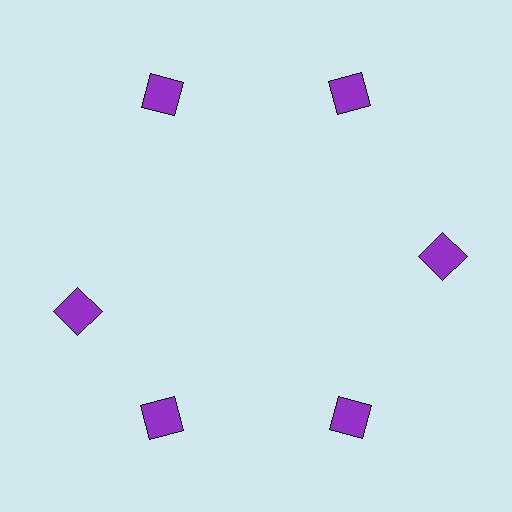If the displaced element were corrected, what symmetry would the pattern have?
It would have 6-fold rotational symmetry — the pattern would map onto itself every 60 degrees.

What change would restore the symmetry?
The symmetry would be restored by rotating it back into even spacing with its neighbors so that all 6 squares sit at equal angles and equal distance from the center.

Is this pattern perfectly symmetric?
No. The 6 purple squares are arranged in a ring, but one element near the 9 o'clock position is rotated out of alignment along the ring, breaking the 6-fold rotational symmetry.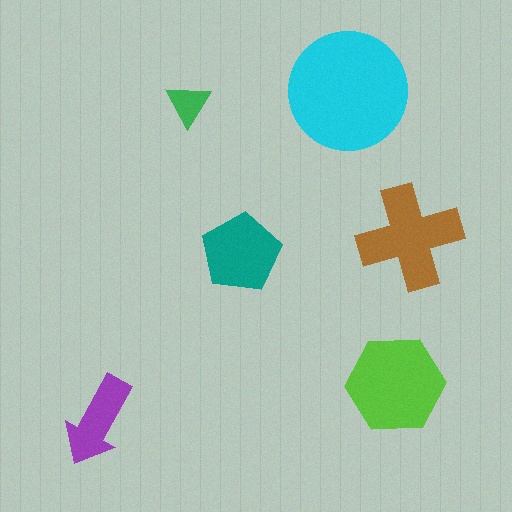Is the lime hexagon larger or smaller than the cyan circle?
Smaller.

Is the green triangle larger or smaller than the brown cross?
Smaller.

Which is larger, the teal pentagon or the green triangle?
The teal pentagon.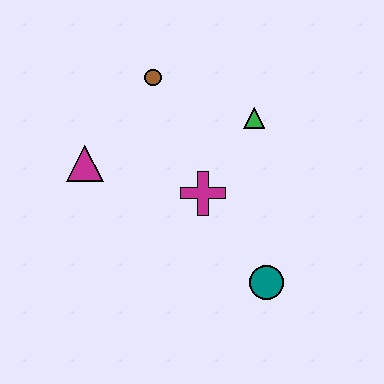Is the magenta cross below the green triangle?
Yes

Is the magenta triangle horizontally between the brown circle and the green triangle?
No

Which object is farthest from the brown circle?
The teal circle is farthest from the brown circle.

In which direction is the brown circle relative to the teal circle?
The brown circle is above the teal circle.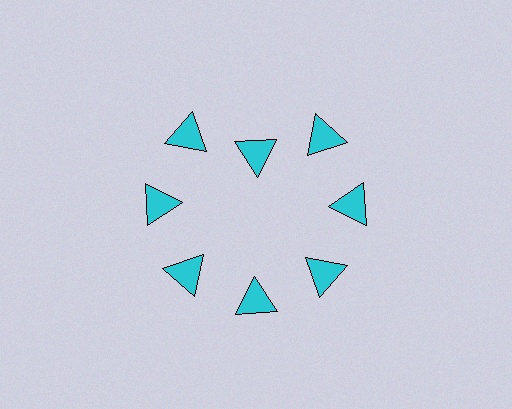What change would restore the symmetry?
The symmetry would be restored by moving it outward, back onto the ring so that all 8 triangles sit at equal angles and equal distance from the center.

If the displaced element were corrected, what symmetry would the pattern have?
It would have 8-fold rotational symmetry — the pattern would map onto itself every 45 degrees.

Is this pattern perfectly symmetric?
No. The 8 cyan triangles are arranged in a ring, but one element near the 12 o'clock position is pulled inward toward the center, breaking the 8-fold rotational symmetry.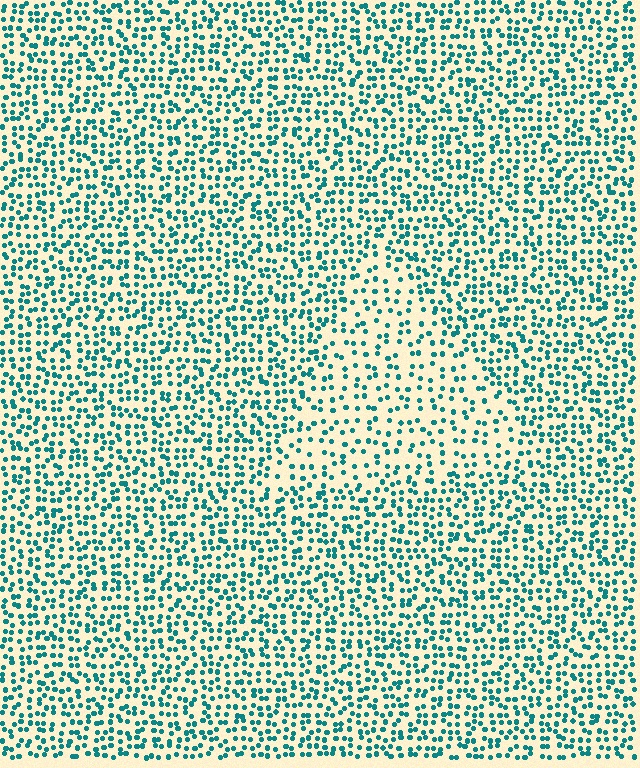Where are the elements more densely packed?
The elements are more densely packed outside the triangle boundary.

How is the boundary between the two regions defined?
The boundary is defined by a change in element density (approximately 1.8x ratio). All elements are the same color, size, and shape.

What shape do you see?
I see a triangle.